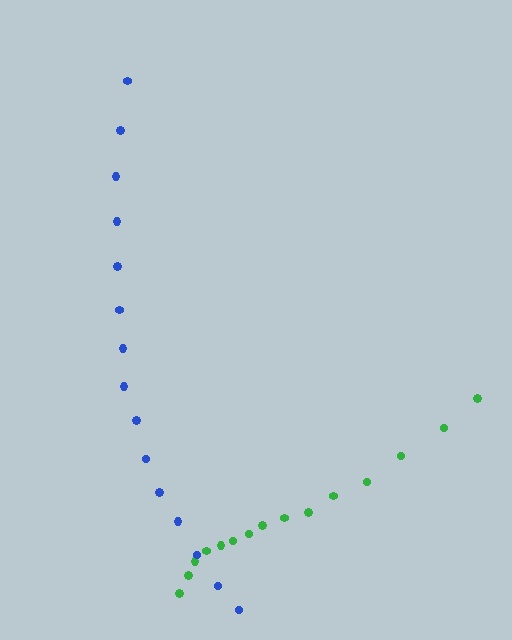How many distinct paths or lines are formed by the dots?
There are 2 distinct paths.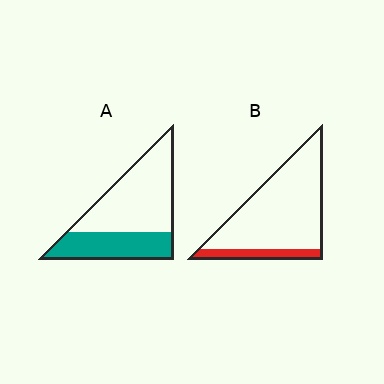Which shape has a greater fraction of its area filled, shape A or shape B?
Shape A.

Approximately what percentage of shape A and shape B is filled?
A is approximately 35% and B is approximately 15%.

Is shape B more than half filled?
No.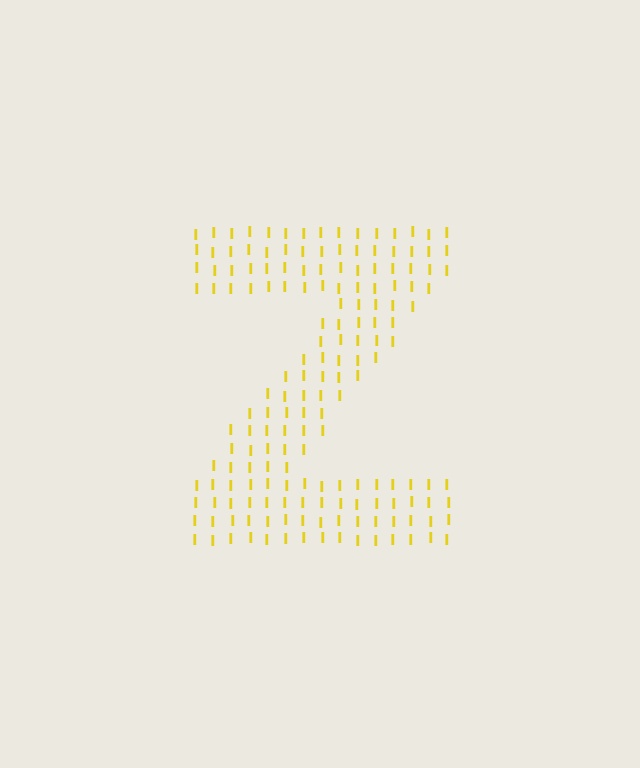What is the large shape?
The large shape is the letter Z.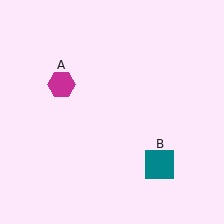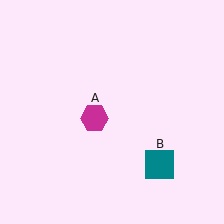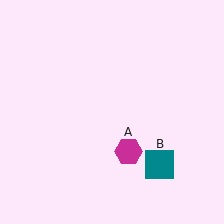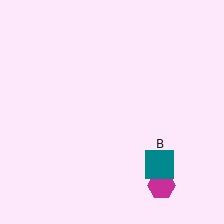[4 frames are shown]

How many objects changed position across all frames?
1 object changed position: magenta hexagon (object A).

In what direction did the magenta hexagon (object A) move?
The magenta hexagon (object A) moved down and to the right.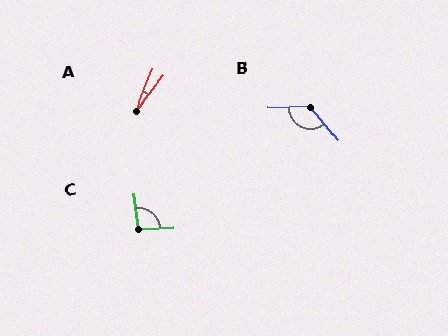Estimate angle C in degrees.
Approximately 97 degrees.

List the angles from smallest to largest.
A (16°), C (97°), B (129°).